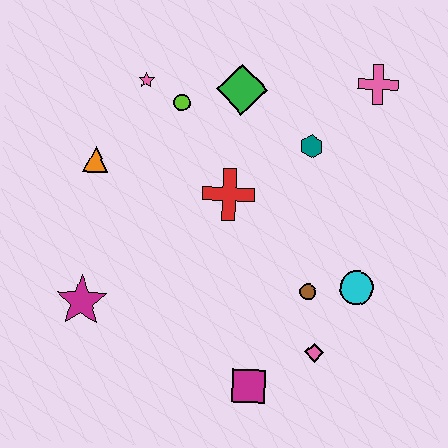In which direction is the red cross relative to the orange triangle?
The red cross is to the right of the orange triangle.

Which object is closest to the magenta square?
The pink diamond is closest to the magenta square.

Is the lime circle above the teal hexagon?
Yes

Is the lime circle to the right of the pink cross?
No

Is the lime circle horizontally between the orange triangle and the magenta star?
No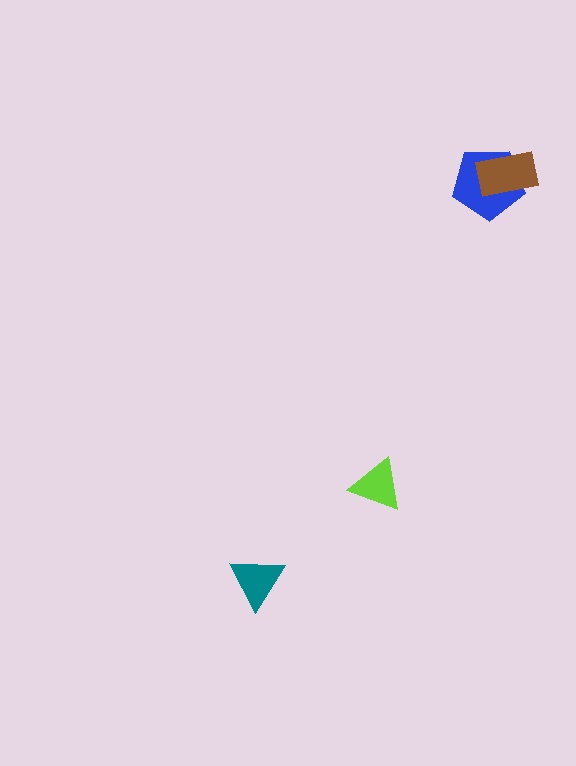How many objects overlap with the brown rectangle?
1 object overlaps with the brown rectangle.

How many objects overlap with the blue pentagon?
1 object overlaps with the blue pentagon.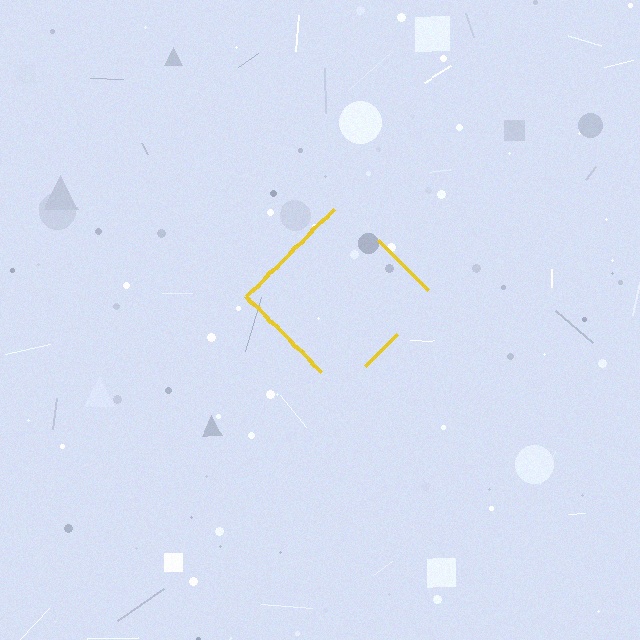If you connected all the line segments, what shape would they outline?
They would outline a diamond.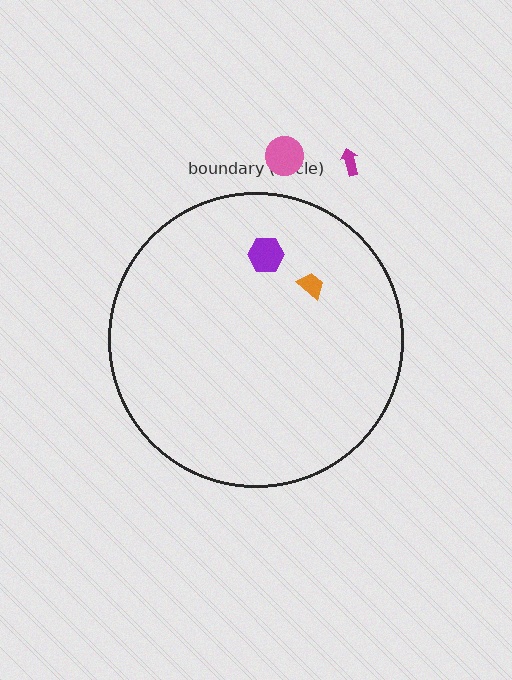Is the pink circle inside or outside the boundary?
Outside.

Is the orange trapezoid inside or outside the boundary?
Inside.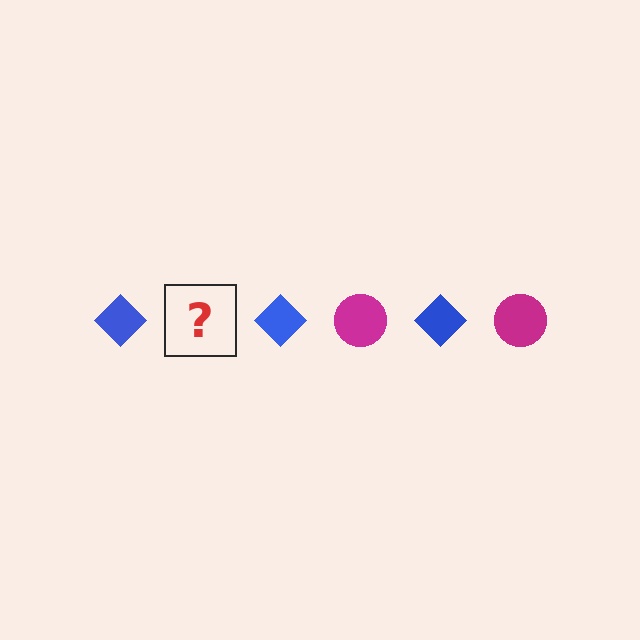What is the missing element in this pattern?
The missing element is a magenta circle.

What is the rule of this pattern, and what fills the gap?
The rule is that the pattern alternates between blue diamond and magenta circle. The gap should be filled with a magenta circle.